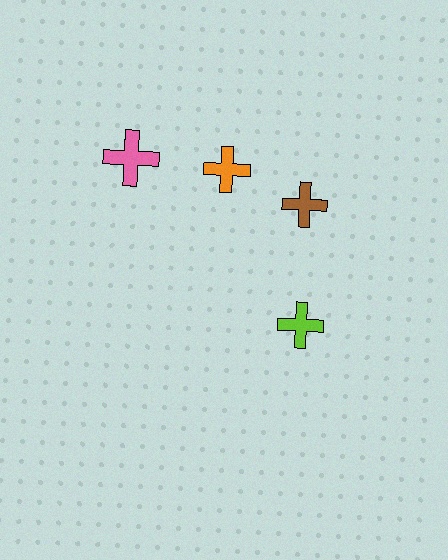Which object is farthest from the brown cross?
The pink cross is farthest from the brown cross.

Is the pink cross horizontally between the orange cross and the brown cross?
No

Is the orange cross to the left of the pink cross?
No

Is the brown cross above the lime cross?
Yes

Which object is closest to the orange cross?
The brown cross is closest to the orange cross.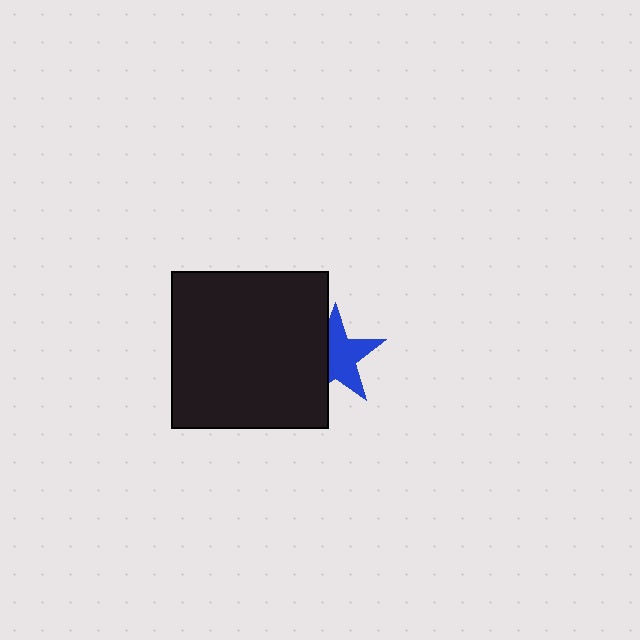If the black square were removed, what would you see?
You would see the complete blue star.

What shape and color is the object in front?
The object in front is a black square.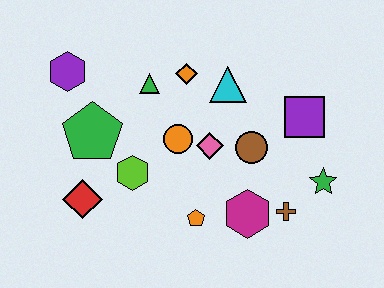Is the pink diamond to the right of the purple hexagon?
Yes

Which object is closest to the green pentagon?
The lime hexagon is closest to the green pentagon.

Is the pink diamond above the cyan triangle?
No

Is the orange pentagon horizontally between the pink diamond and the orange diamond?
Yes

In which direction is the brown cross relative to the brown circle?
The brown cross is below the brown circle.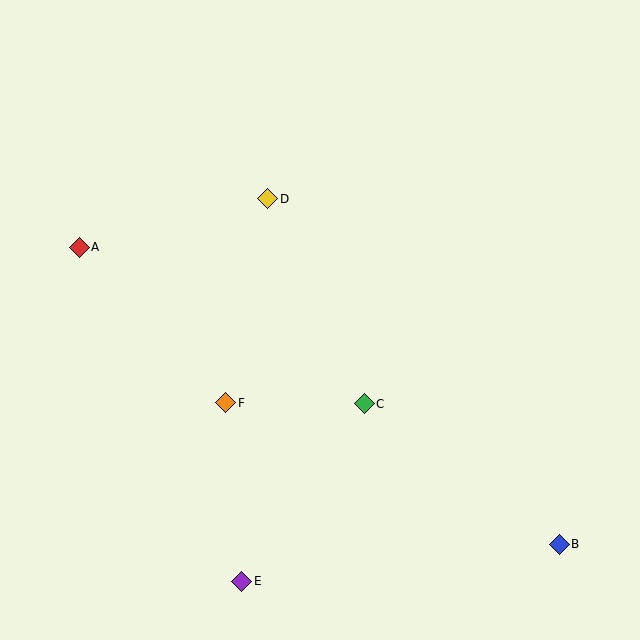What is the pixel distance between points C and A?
The distance between C and A is 325 pixels.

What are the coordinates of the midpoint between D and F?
The midpoint between D and F is at (247, 301).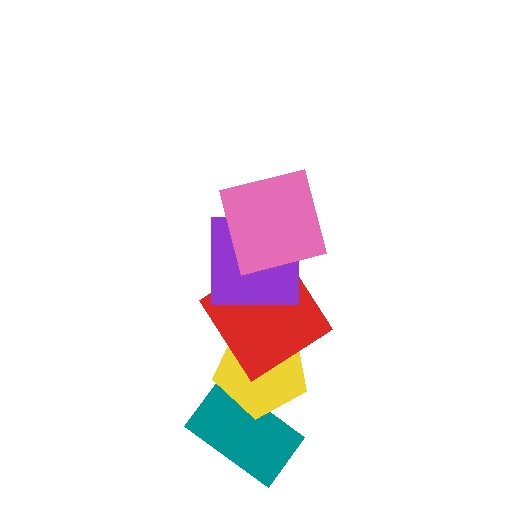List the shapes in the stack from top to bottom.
From top to bottom: the pink square, the purple square, the red diamond, the yellow pentagon, the teal rectangle.